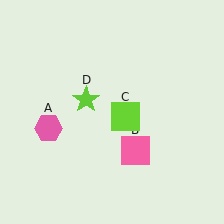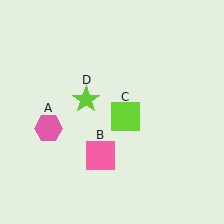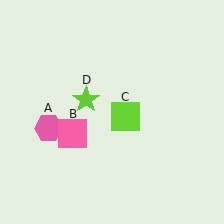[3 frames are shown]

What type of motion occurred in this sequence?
The pink square (object B) rotated clockwise around the center of the scene.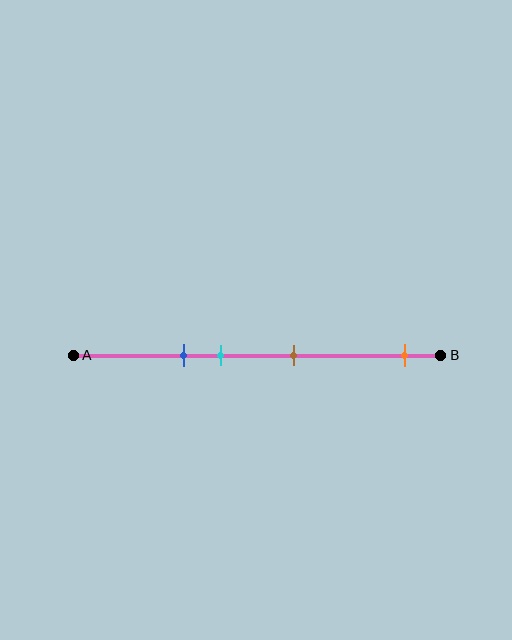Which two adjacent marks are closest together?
The blue and cyan marks are the closest adjacent pair.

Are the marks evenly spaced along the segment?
No, the marks are not evenly spaced.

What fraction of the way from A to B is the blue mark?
The blue mark is approximately 30% (0.3) of the way from A to B.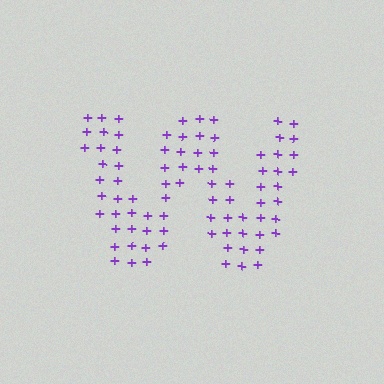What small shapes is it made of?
It is made of small plus signs.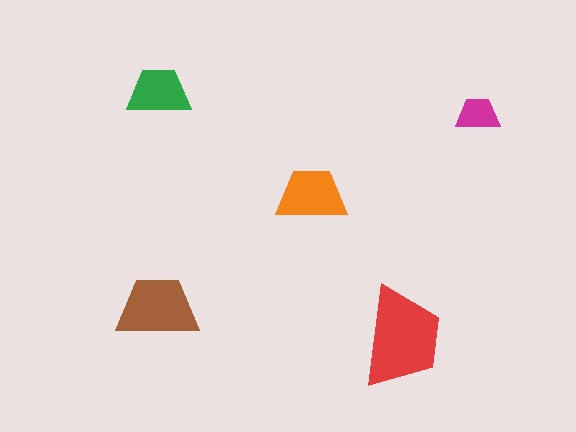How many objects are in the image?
There are 5 objects in the image.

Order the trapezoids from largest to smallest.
the red one, the brown one, the orange one, the green one, the magenta one.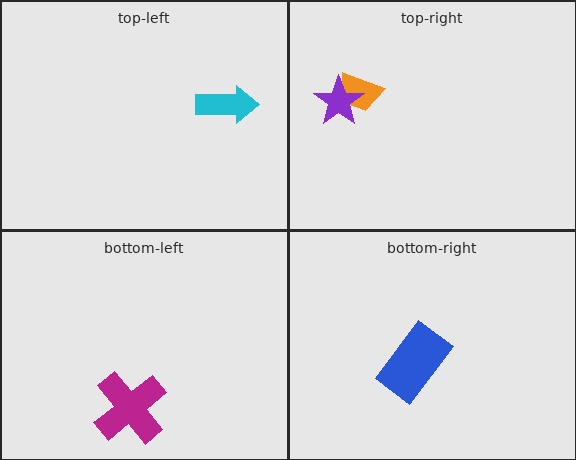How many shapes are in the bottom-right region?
1.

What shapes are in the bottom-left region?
The magenta cross.